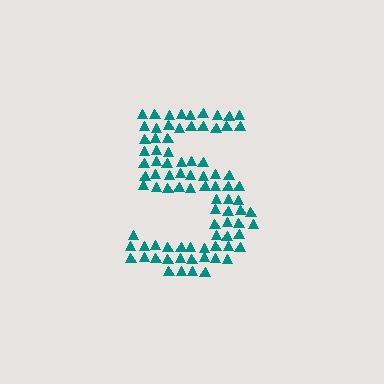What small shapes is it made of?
It is made of small triangles.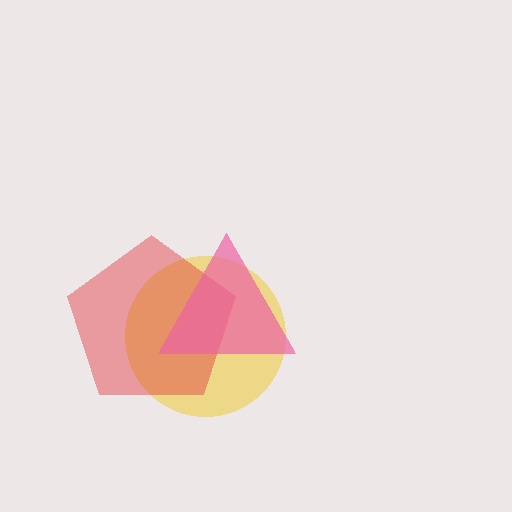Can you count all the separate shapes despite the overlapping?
Yes, there are 3 separate shapes.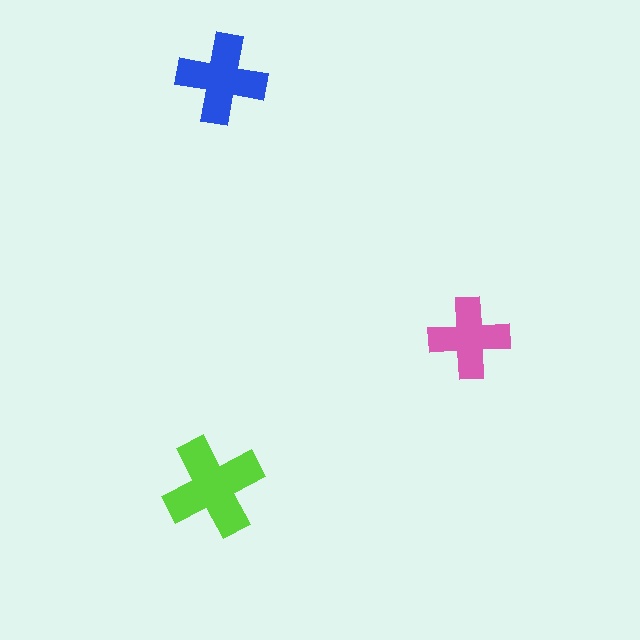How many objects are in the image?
There are 3 objects in the image.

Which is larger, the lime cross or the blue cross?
The lime one.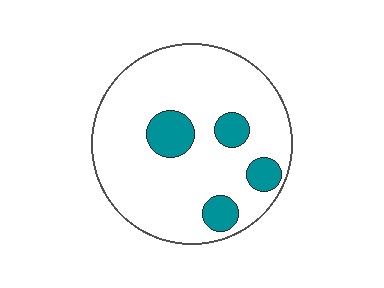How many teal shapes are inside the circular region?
4.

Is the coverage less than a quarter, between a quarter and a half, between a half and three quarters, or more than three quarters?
Less than a quarter.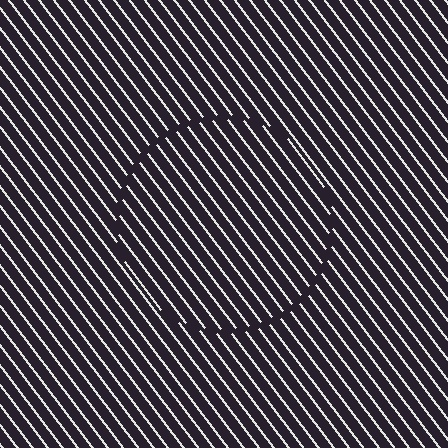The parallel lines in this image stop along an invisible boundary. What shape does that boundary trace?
An illusory circle. The interior of the shape contains the same grating, shifted by half a period — the contour is defined by the phase discontinuity where line-ends from the inner and outer gratings abut.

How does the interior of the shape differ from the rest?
The interior of the shape contains the same grating, shifted by half a period — the contour is defined by the phase discontinuity where line-ends from the inner and outer gratings abut.